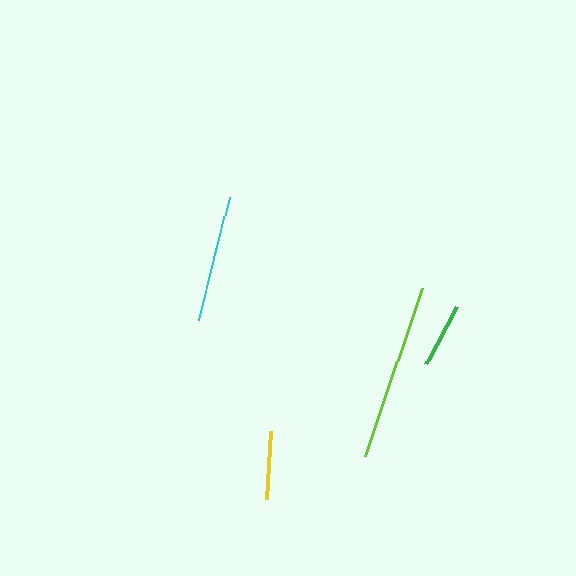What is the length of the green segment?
The green segment is approximately 65 pixels long.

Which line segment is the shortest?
The green line is the shortest at approximately 65 pixels.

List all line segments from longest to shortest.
From longest to shortest: lime, cyan, yellow, green.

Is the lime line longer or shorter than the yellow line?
The lime line is longer than the yellow line.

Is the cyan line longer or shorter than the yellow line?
The cyan line is longer than the yellow line.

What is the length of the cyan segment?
The cyan segment is approximately 127 pixels long.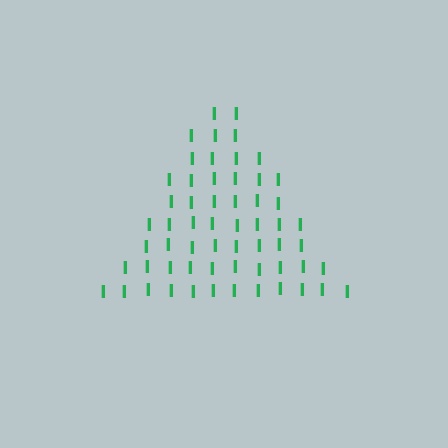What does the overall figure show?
The overall figure shows a triangle.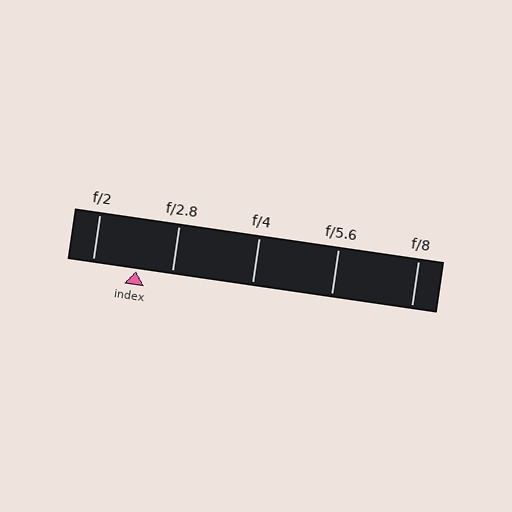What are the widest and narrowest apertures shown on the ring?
The widest aperture shown is f/2 and the narrowest is f/8.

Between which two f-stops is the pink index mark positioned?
The index mark is between f/2 and f/2.8.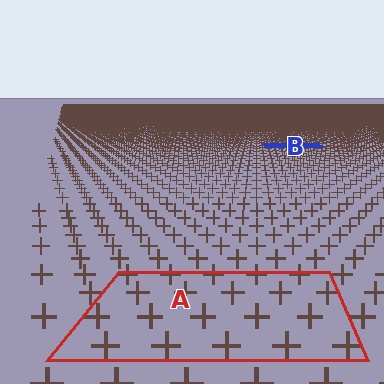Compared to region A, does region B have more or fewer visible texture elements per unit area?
Region B has more texture elements per unit area — they are packed more densely because it is farther away.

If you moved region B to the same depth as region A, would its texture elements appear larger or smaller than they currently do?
They would appear larger. At a closer depth, the same texture elements are projected at a bigger on-screen size.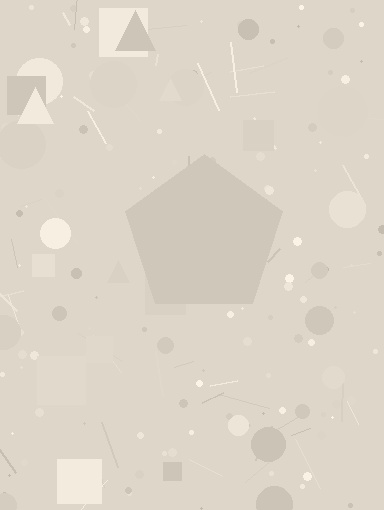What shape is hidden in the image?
A pentagon is hidden in the image.